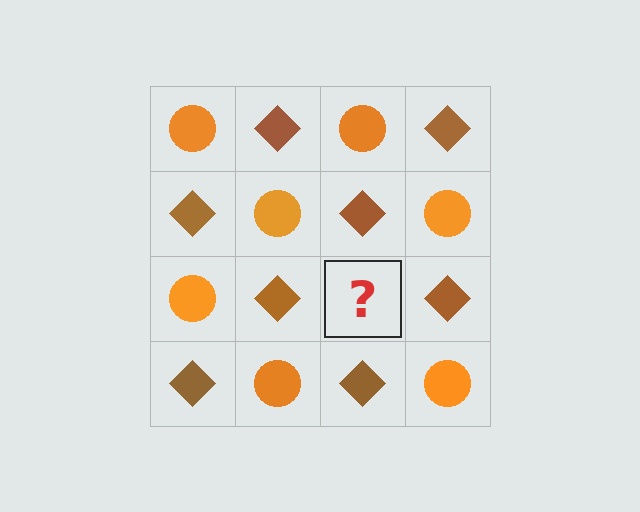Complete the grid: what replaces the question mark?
The question mark should be replaced with an orange circle.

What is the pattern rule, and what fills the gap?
The rule is that it alternates orange circle and brown diamond in a checkerboard pattern. The gap should be filled with an orange circle.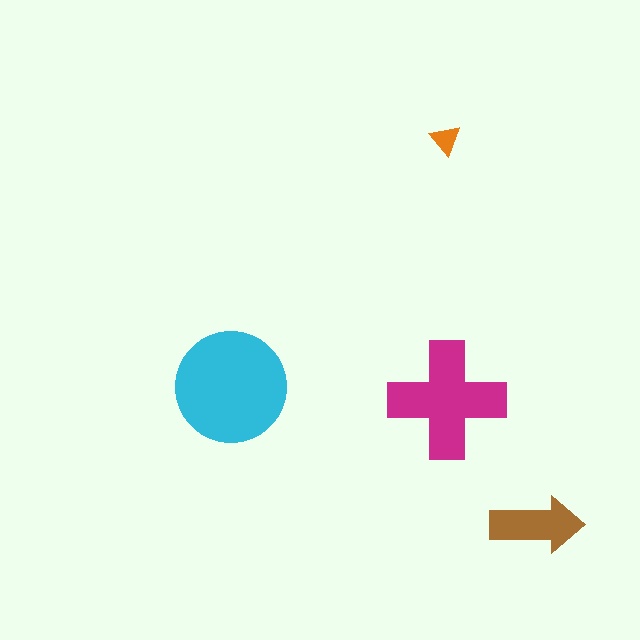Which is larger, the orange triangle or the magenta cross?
The magenta cross.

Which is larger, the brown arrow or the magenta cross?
The magenta cross.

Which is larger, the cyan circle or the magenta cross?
The cyan circle.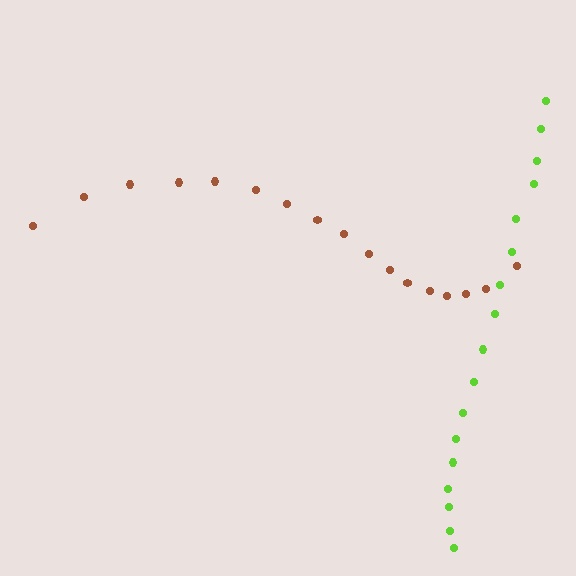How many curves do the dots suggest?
There are 2 distinct paths.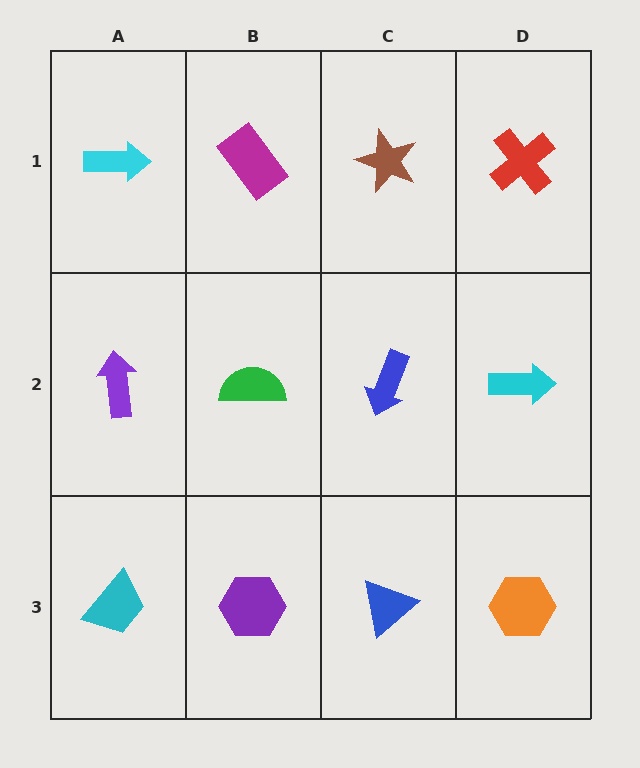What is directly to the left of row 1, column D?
A brown star.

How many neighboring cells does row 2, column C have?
4.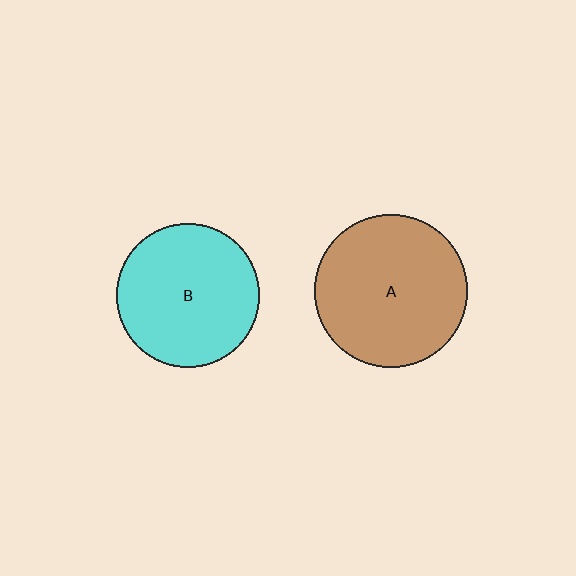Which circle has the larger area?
Circle A (brown).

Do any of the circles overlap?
No, none of the circles overlap.